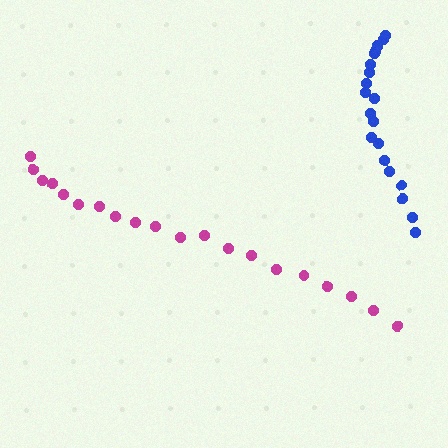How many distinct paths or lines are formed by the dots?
There are 2 distinct paths.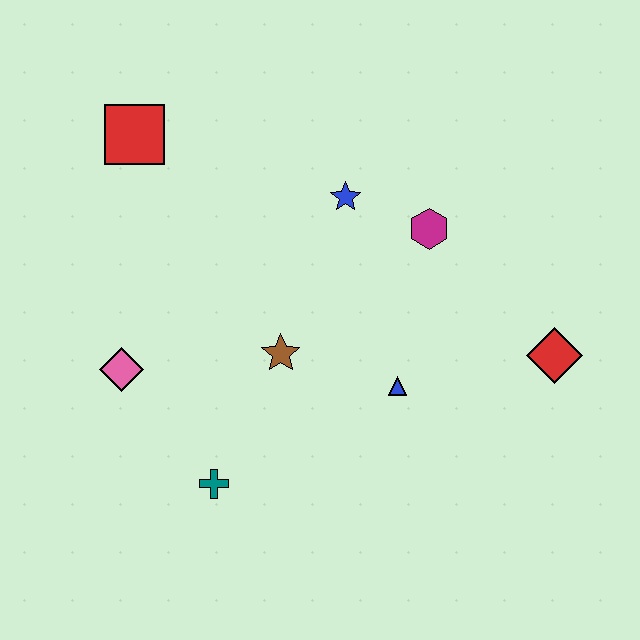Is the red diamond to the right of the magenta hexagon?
Yes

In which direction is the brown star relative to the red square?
The brown star is below the red square.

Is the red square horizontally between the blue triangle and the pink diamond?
Yes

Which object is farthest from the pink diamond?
The red diamond is farthest from the pink diamond.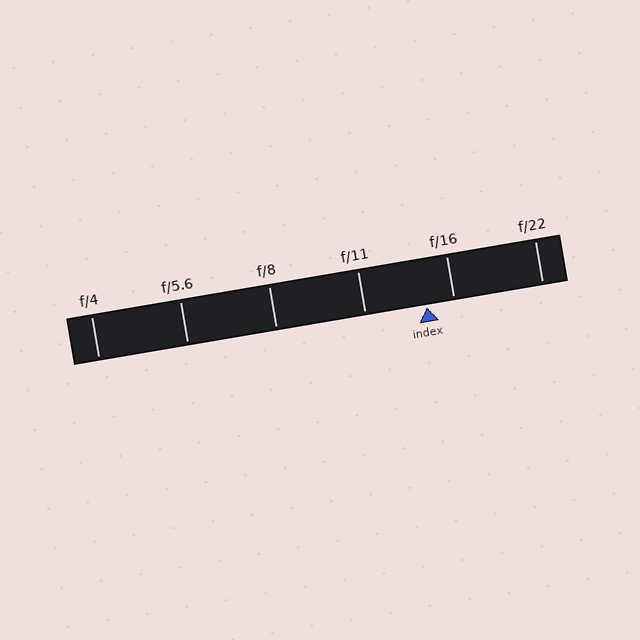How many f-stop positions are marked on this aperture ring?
There are 6 f-stop positions marked.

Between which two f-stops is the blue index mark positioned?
The index mark is between f/11 and f/16.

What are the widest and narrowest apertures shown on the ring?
The widest aperture shown is f/4 and the narrowest is f/22.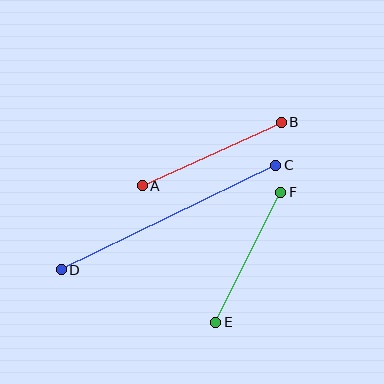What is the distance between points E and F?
The distance is approximately 145 pixels.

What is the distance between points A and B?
The distance is approximately 153 pixels.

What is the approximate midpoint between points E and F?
The midpoint is at approximately (248, 257) pixels.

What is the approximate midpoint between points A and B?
The midpoint is at approximately (212, 154) pixels.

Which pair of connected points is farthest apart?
Points C and D are farthest apart.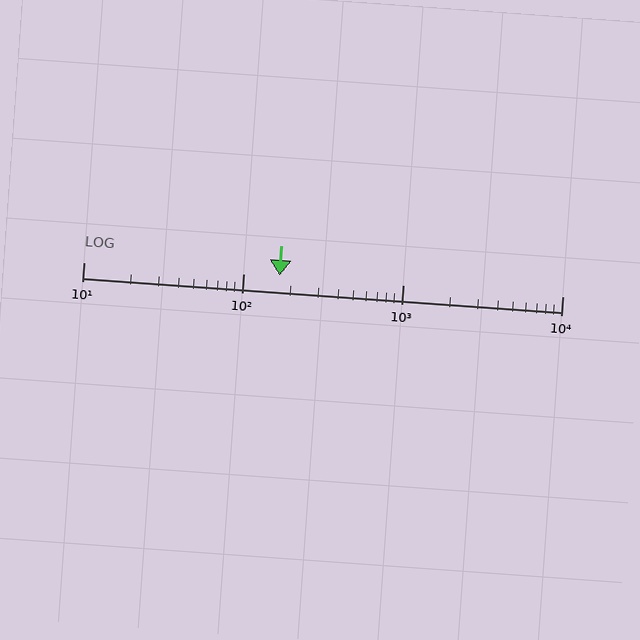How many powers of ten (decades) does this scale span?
The scale spans 3 decades, from 10 to 10000.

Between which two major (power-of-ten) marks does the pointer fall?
The pointer is between 100 and 1000.